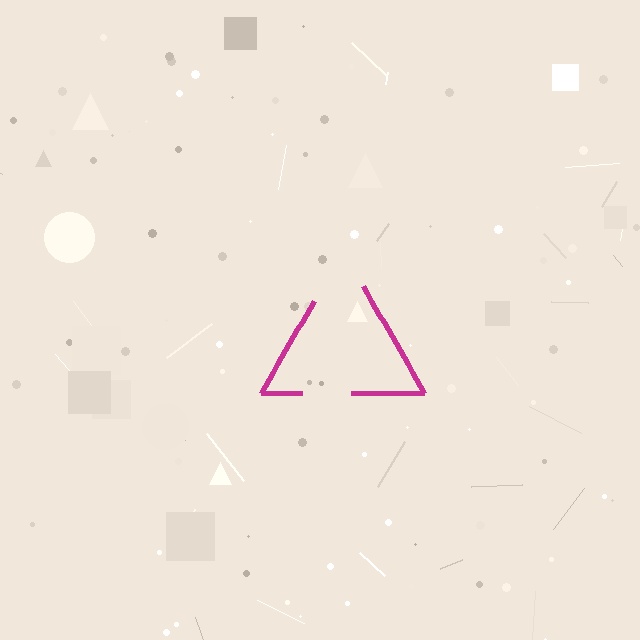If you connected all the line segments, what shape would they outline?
They would outline a triangle.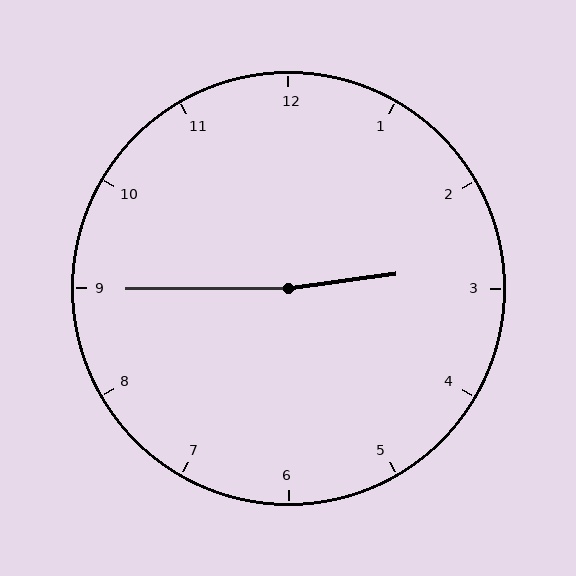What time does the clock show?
2:45.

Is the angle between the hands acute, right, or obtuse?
It is obtuse.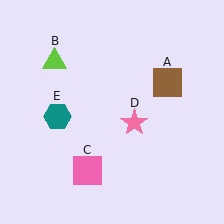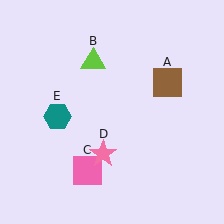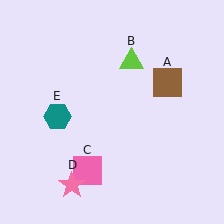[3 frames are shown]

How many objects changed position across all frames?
2 objects changed position: lime triangle (object B), pink star (object D).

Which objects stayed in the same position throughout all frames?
Brown square (object A) and pink square (object C) and teal hexagon (object E) remained stationary.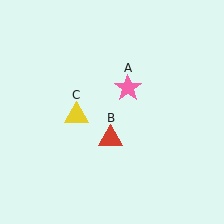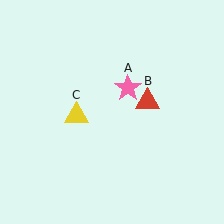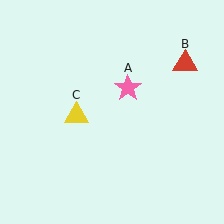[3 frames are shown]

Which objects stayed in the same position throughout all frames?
Pink star (object A) and yellow triangle (object C) remained stationary.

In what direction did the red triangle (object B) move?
The red triangle (object B) moved up and to the right.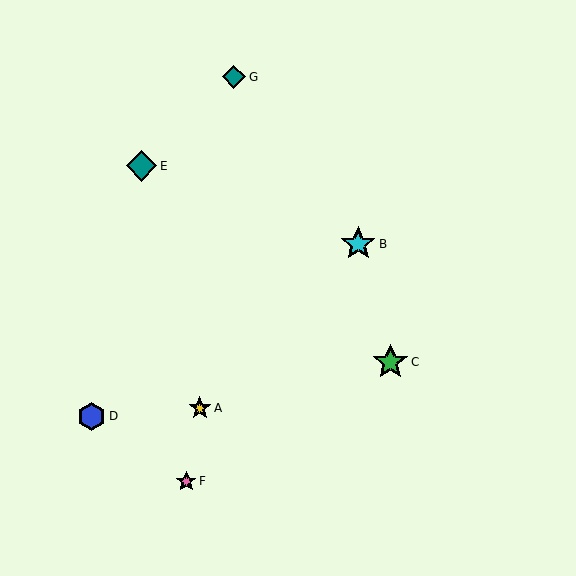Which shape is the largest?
The green star (labeled C) is the largest.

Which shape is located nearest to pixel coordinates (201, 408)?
The yellow star (labeled A) at (200, 408) is nearest to that location.